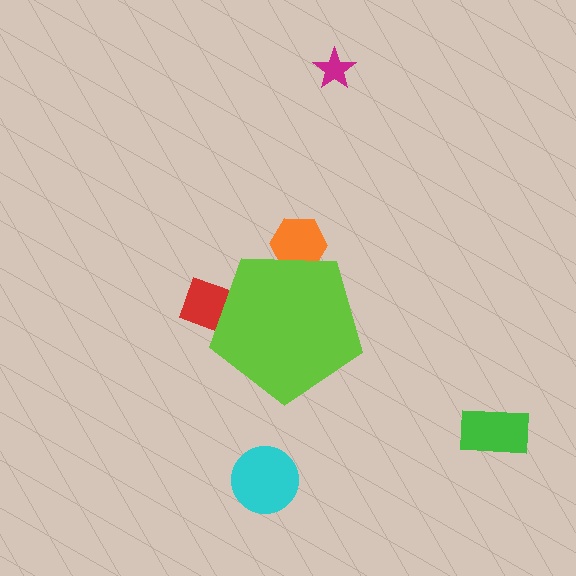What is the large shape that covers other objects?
A lime pentagon.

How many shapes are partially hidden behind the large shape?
2 shapes are partially hidden.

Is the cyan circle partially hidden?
No, the cyan circle is fully visible.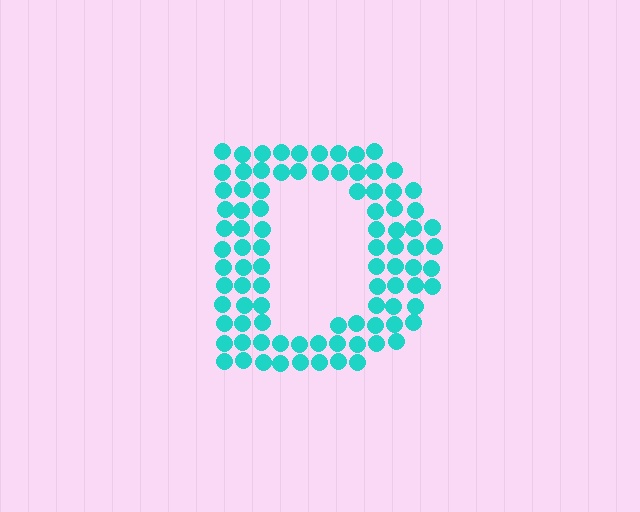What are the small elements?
The small elements are circles.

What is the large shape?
The large shape is the letter D.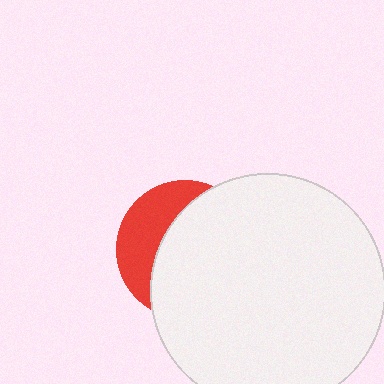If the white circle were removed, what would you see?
You would see the complete red circle.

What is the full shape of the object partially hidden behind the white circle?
The partially hidden object is a red circle.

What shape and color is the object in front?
The object in front is a white circle.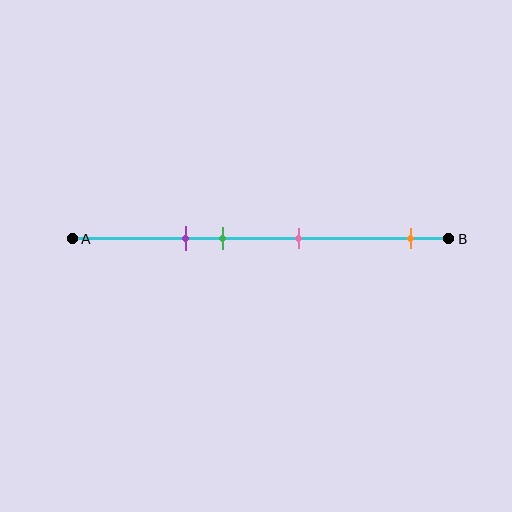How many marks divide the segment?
There are 4 marks dividing the segment.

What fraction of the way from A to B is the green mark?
The green mark is approximately 40% (0.4) of the way from A to B.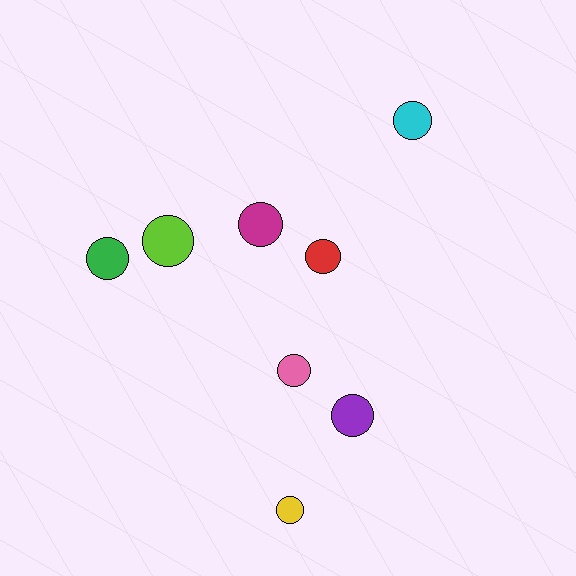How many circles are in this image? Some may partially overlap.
There are 8 circles.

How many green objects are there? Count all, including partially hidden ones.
There is 1 green object.